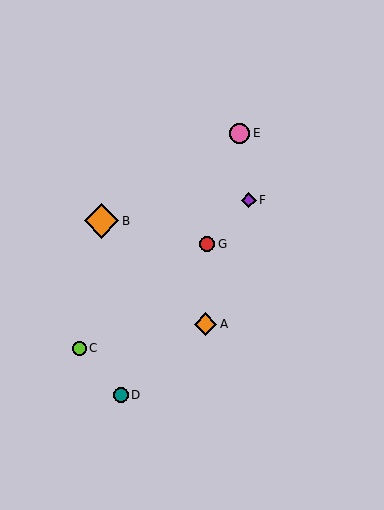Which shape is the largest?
The orange diamond (labeled B) is the largest.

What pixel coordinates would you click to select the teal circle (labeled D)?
Click at (121, 395) to select the teal circle D.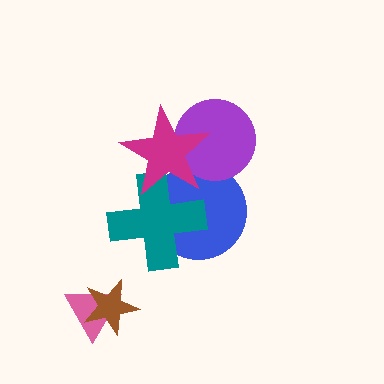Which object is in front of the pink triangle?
The brown star is in front of the pink triangle.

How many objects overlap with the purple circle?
2 objects overlap with the purple circle.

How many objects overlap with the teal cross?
2 objects overlap with the teal cross.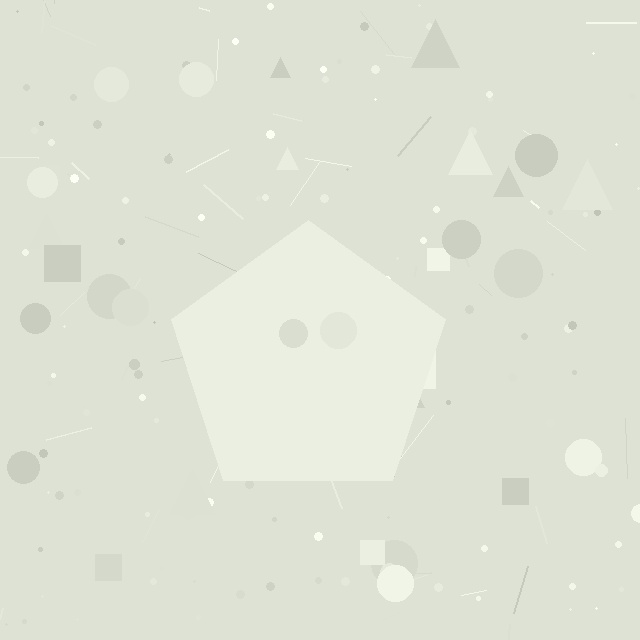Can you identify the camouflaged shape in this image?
The camouflaged shape is a pentagon.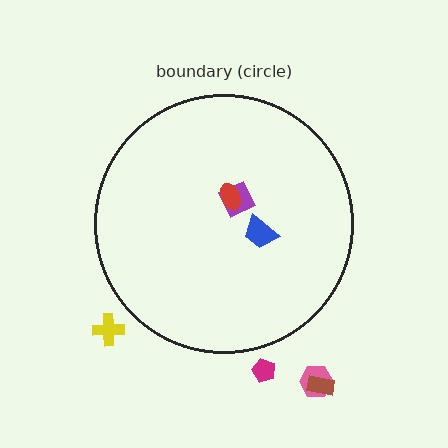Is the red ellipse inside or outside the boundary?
Inside.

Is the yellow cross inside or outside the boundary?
Outside.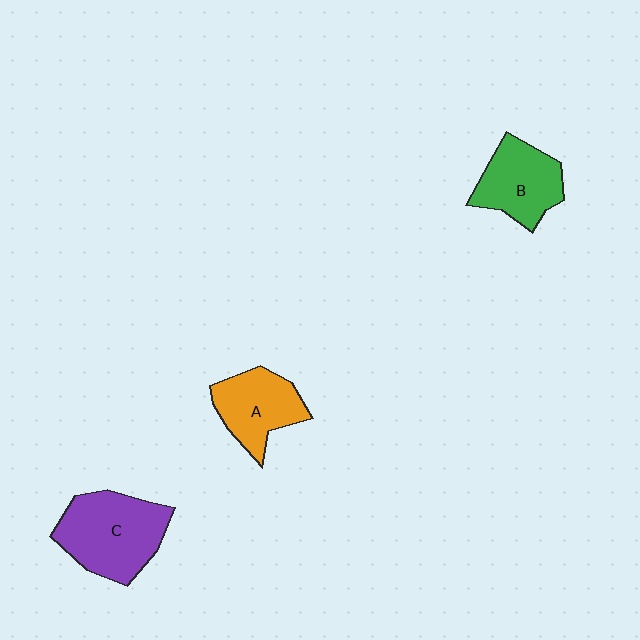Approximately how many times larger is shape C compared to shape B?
Approximately 1.4 times.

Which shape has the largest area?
Shape C (purple).